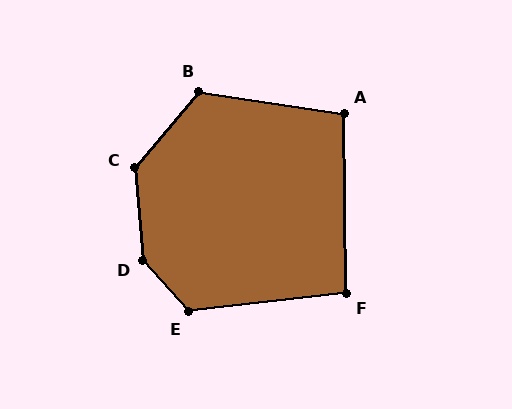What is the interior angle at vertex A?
Approximately 99 degrees (obtuse).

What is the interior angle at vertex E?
Approximately 125 degrees (obtuse).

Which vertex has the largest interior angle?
D, at approximately 143 degrees.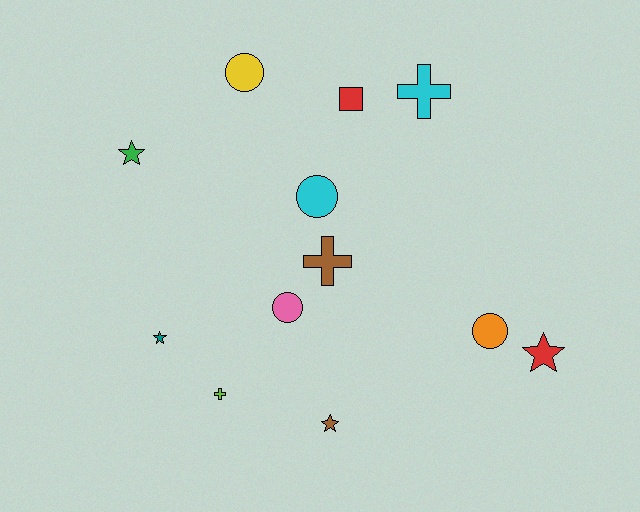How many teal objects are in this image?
There is 1 teal object.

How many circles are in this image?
There are 4 circles.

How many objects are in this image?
There are 12 objects.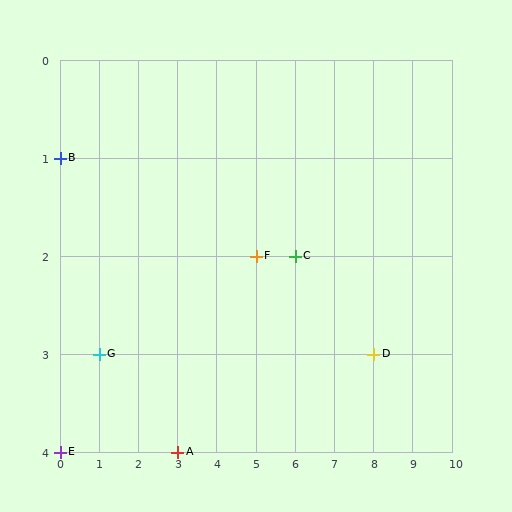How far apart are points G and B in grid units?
Points G and B are 1 column and 2 rows apart (about 2.2 grid units diagonally).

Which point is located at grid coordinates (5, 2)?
Point F is at (5, 2).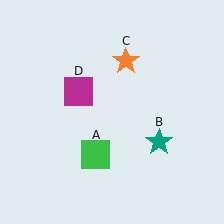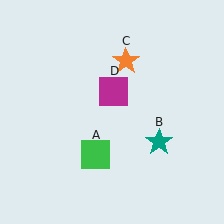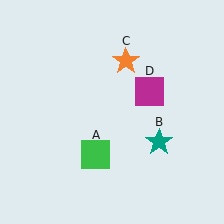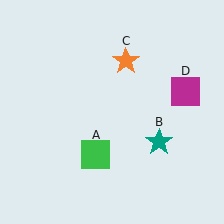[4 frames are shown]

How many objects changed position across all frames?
1 object changed position: magenta square (object D).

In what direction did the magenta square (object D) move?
The magenta square (object D) moved right.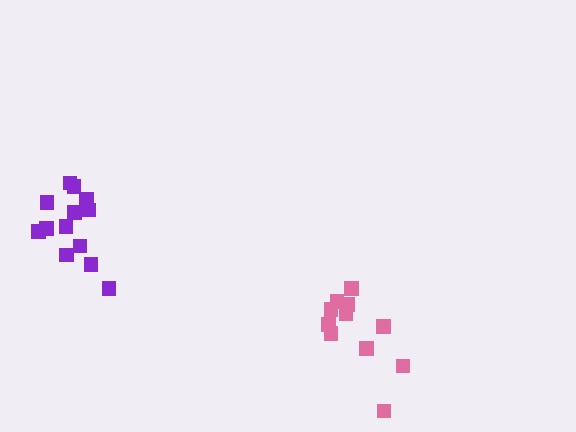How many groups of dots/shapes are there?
There are 2 groups.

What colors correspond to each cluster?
The clusters are colored: pink, purple.